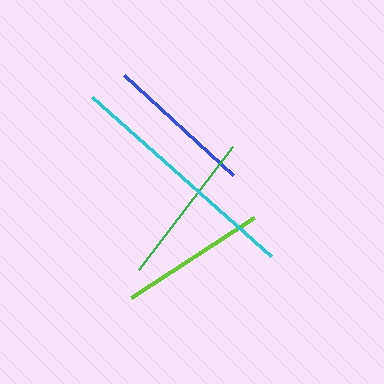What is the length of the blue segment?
The blue segment is approximately 148 pixels long.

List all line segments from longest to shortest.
From longest to shortest: cyan, green, blue, lime.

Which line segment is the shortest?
The lime line is the shortest at approximately 147 pixels.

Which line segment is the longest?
The cyan line is the longest at approximately 239 pixels.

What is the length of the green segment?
The green segment is approximately 154 pixels long.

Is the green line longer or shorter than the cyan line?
The cyan line is longer than the green line.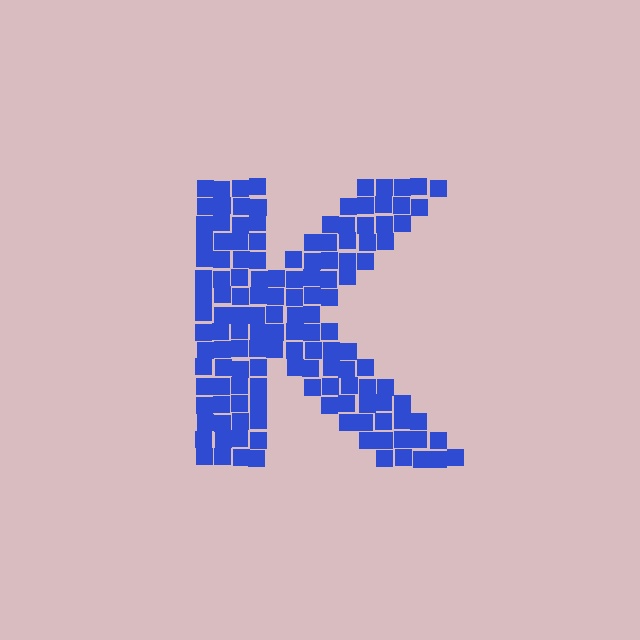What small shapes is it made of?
It is made of small squares.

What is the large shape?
The large shape is the letter K.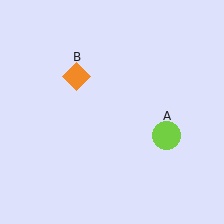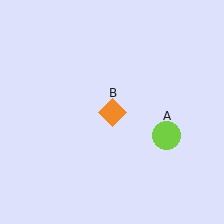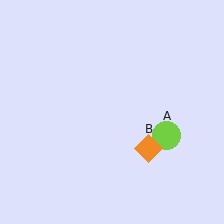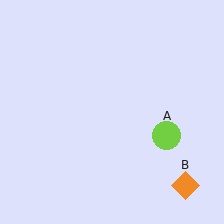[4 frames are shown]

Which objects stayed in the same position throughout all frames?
Lime circle (object A) remained stationary.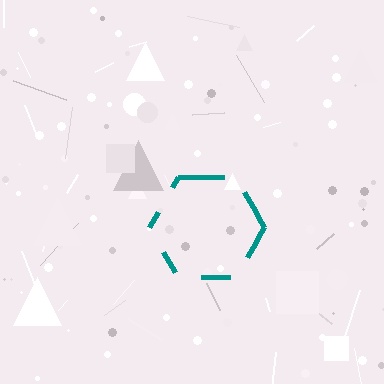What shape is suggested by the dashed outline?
The dashed outline suggests a hexagon.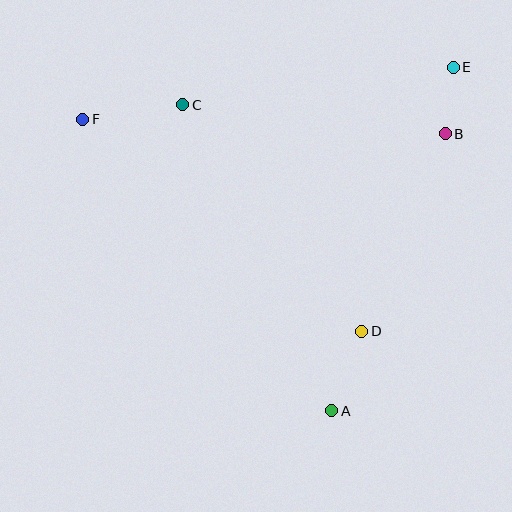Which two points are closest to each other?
Points B and E are closest to each other.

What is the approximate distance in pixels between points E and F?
The distance between E and F is approximately 374 pixels.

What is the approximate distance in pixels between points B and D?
The distance between B and D is approximately 215 pixels.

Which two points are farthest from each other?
Points A and F are farthest from each other.